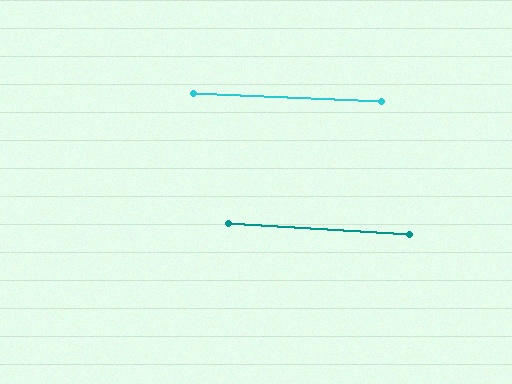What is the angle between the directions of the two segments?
Approximately 1 degree.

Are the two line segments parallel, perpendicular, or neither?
Parallel — their directions differ by only 1.0°.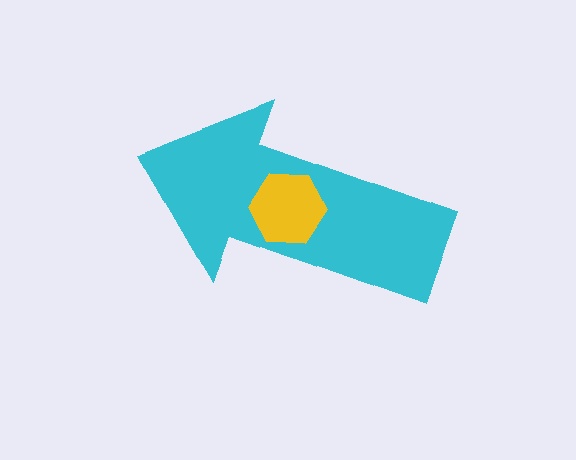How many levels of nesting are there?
2.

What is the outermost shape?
The cyan arrow.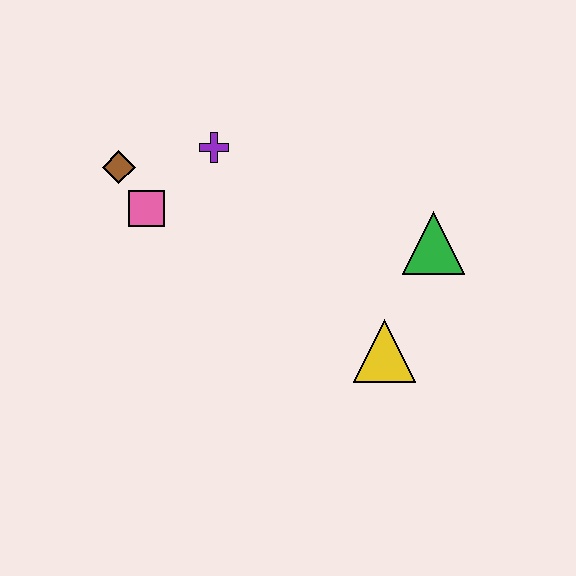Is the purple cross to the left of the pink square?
No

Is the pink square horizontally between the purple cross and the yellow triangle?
No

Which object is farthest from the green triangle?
The brown diamond is farthest from the green triangle.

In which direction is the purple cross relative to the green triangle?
The purple cross is to the left of the green triangle.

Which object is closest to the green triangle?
The yellow triangle is closest to the green triangle.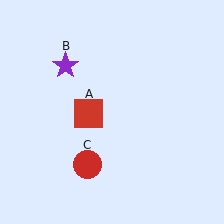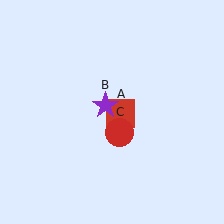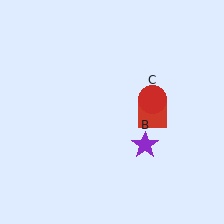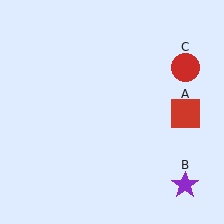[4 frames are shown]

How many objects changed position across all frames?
3 objects changed position: red square (object A), purple star (object B), red circle (object C).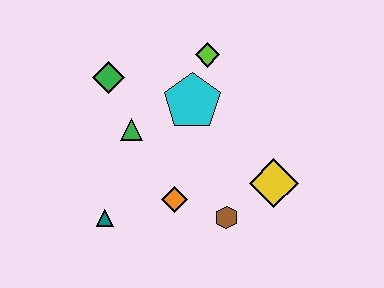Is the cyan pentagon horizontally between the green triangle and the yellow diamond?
Yes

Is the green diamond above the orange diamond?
Yes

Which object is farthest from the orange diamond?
The lime diamond is farthest from the orange diamond.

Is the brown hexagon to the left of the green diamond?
No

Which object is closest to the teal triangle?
The orange diamond is closest to the teal triangle.